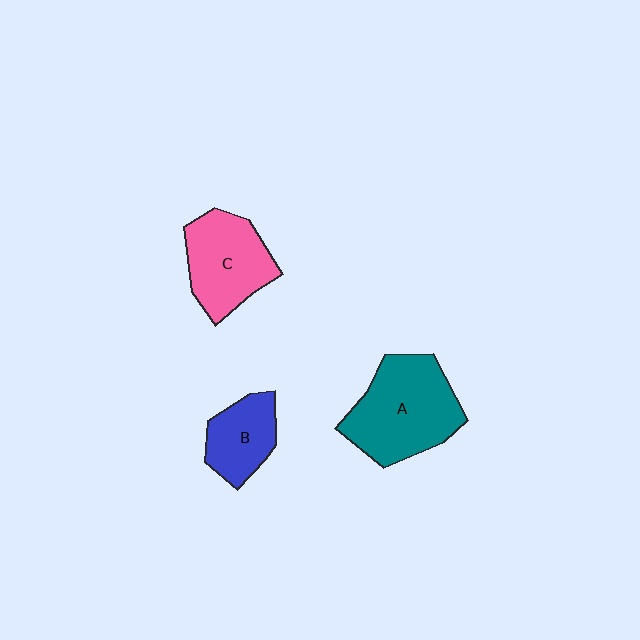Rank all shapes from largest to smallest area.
From largest to smallest: A (teal), C (pink), B (blue).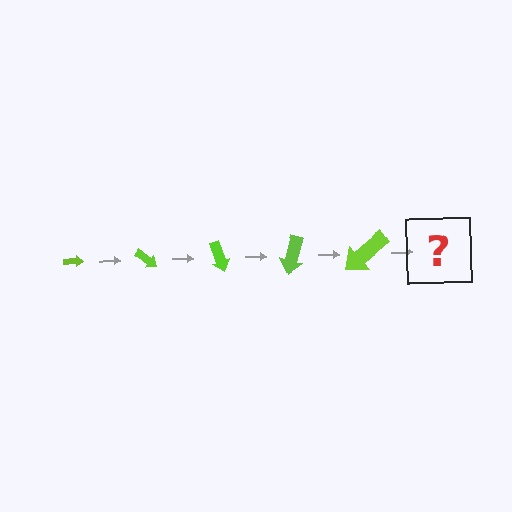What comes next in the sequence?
The next element should be an arrow, larger than the previous one and rotated 175 degrees from the start.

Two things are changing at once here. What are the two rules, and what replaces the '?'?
The two rules are that the arrow grows larger each step and it rotates 35 degrees each step. The '?' should be an arrow, larger than the previous one and rotated 175 degrees from the start.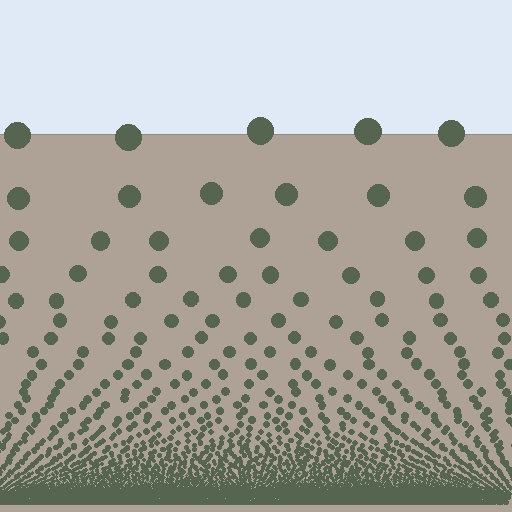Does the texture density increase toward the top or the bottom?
Density increases toward the bottom.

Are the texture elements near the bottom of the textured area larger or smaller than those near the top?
Smaller. The gradient is inverted — elements near the bottom are smaller and denser.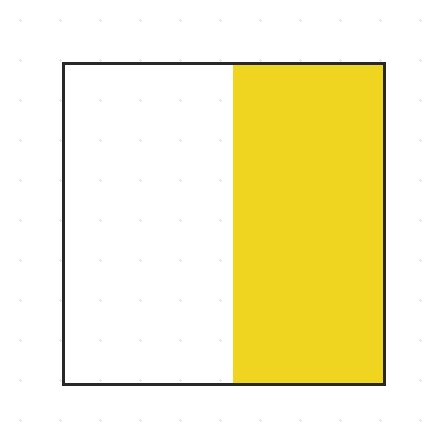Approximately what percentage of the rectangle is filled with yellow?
Approximately 45%.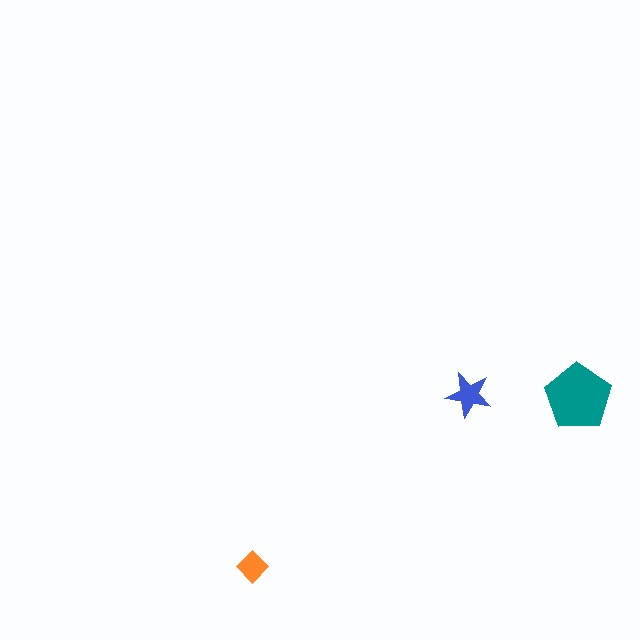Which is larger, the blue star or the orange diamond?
The blue star.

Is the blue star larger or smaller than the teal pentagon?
Smaller.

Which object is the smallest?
The orange diamond.